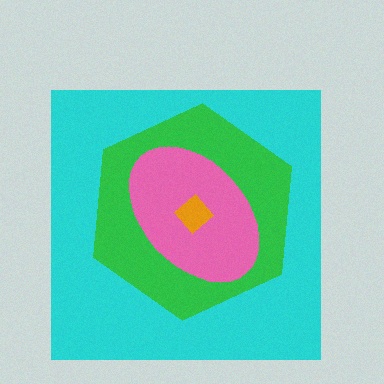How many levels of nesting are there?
4.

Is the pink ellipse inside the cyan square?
Yes.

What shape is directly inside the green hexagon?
The pink ellipse.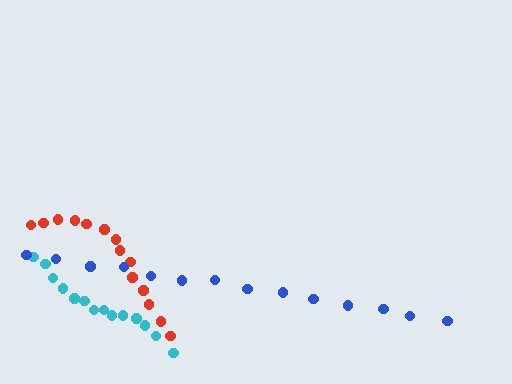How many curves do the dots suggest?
There are 3 distinct paths.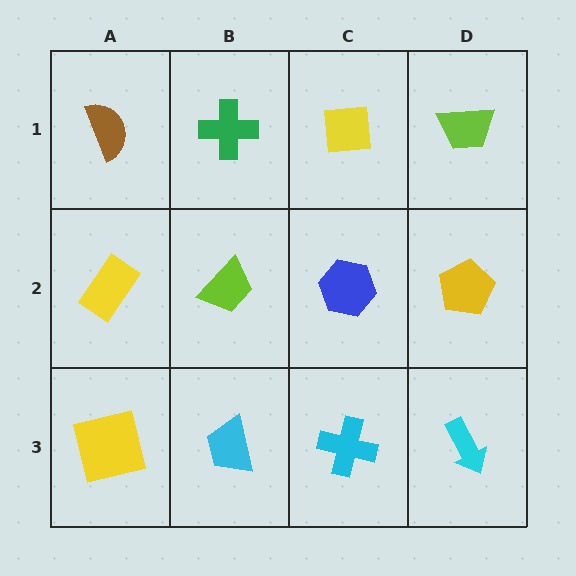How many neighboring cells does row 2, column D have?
3.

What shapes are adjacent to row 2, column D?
A lime trapezoid (row 1, column D), a cyan arrow (row 3, column D), a blue hexagon (row 2, column C).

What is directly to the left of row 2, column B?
A yellow rectangle.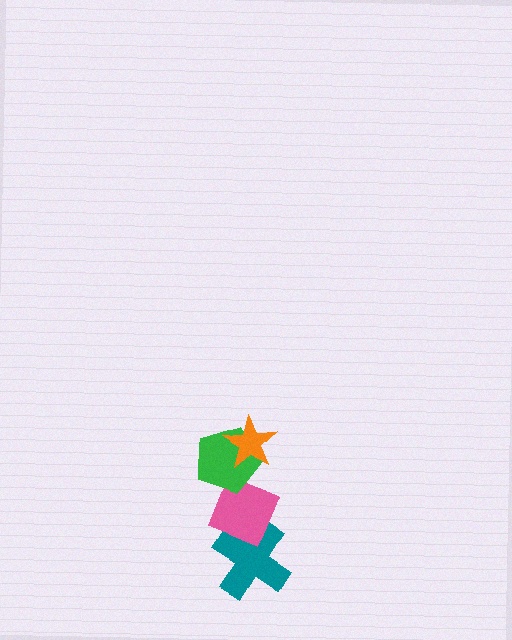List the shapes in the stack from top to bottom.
From top to bottom: the orange star, the green pentagon, the pink diamond, the teal cross.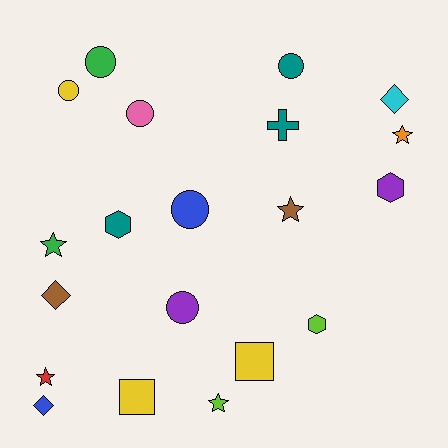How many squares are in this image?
There are 2 squares.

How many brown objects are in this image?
There are 2 brown objects.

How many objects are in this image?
There are 20 objects.